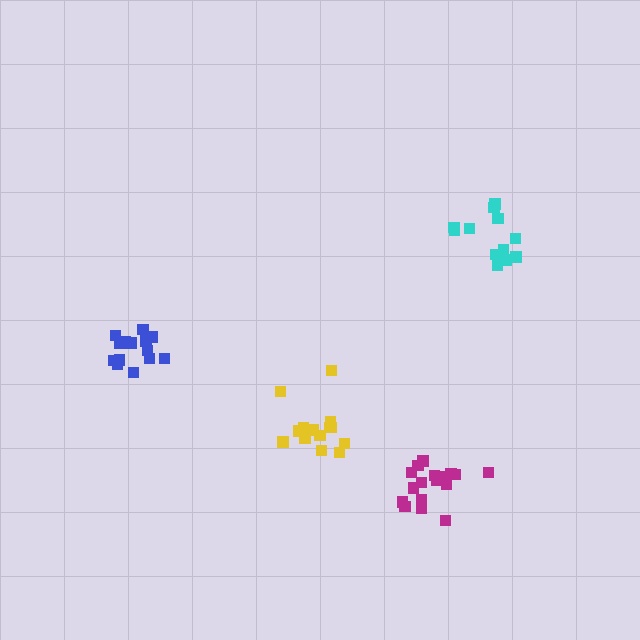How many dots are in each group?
Group 1: 15 dots, Group 2: 17 dots, Group 3: 14 dots, Group 4: 12 dots (58 total).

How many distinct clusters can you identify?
There are 4 distinct clusters.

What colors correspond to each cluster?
The clusters are colored: blue, magenta, yellow, cyan.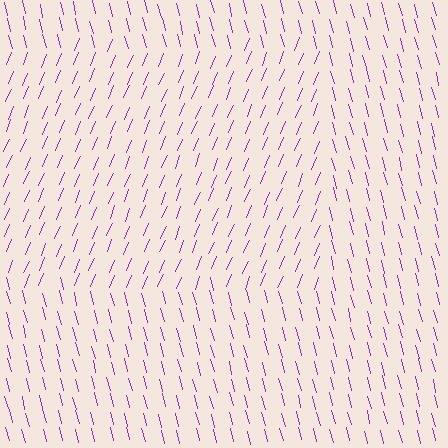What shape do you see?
I see a rectangle.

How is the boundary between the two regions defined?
The boundary is defined purely by a change in line orientation (approximately 38 degrees difference). All lines are the same color and thickness.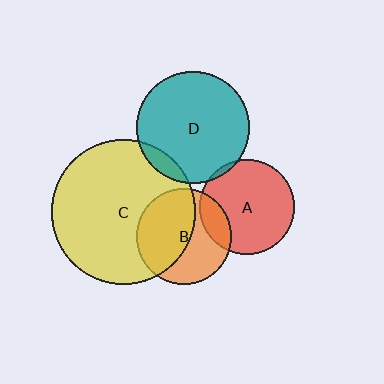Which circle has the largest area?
Circle C (yellow).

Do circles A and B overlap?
Yes.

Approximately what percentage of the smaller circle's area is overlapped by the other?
Approximately 15%.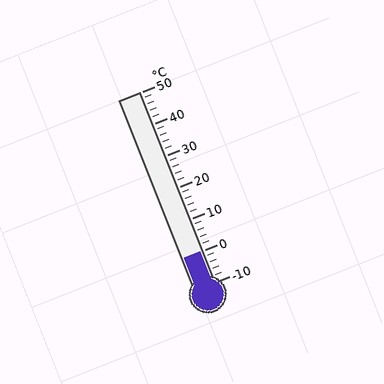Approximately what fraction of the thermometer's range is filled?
The thermometer is filled to approximately 15% of its range.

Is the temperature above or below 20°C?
The temperature is below 20°C.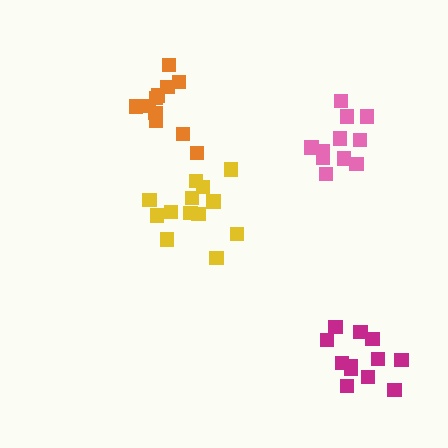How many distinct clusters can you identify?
There are 4 distinct clusters.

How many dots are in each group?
Group 1: 11 dots, Group 2: 13 dots, Group 3: 13 dots, Group 4: 11 dots (48 total).